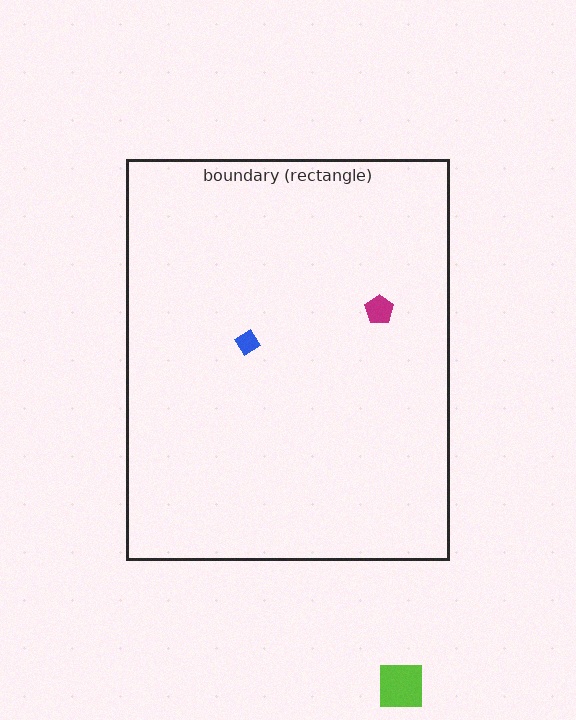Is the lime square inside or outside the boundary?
Outside.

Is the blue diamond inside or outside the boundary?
Inside.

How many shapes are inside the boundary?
2 inside, 1 outside.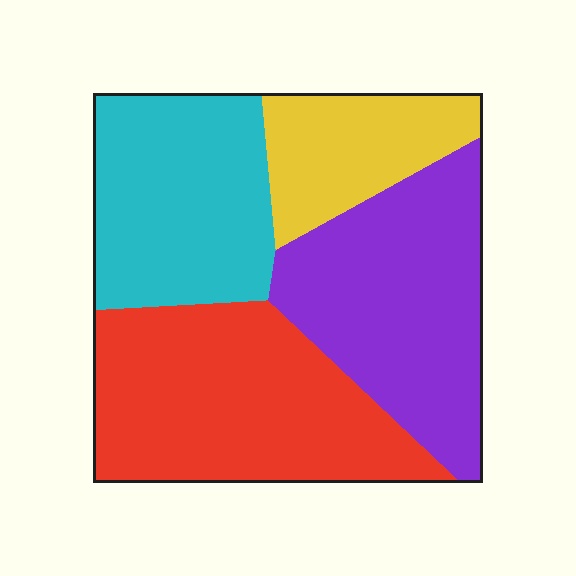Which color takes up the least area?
Yellow, at roughly 15%.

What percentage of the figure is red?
Red covers about 30% of the figure.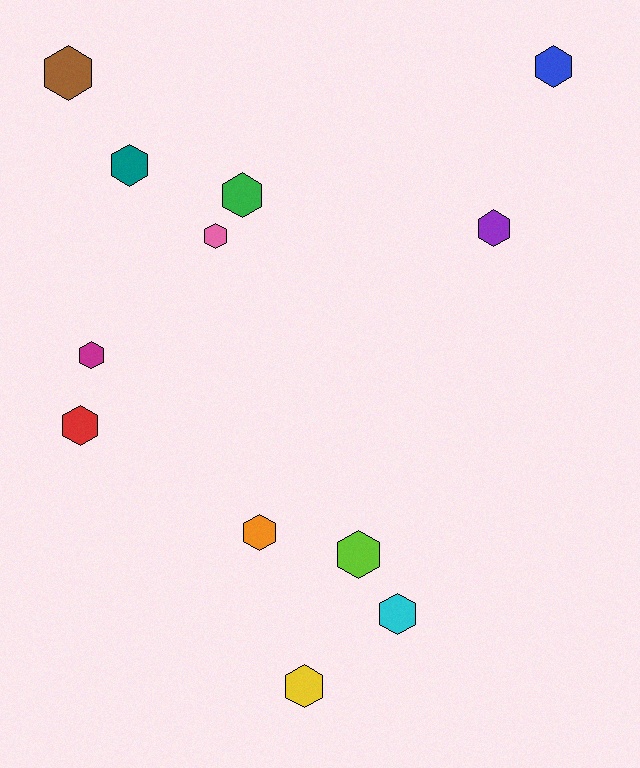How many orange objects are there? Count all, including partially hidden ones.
There is 1 orange object.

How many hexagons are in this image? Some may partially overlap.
There are 12 hexagons.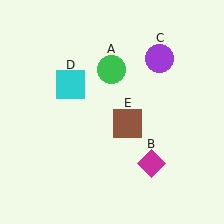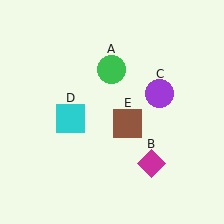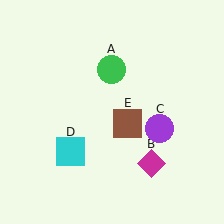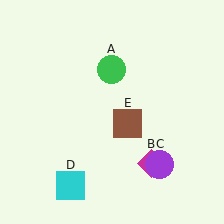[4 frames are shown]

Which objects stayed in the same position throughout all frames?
Green circle (object A) and magenta diamond (object B) and brown square (object E) remained stationary.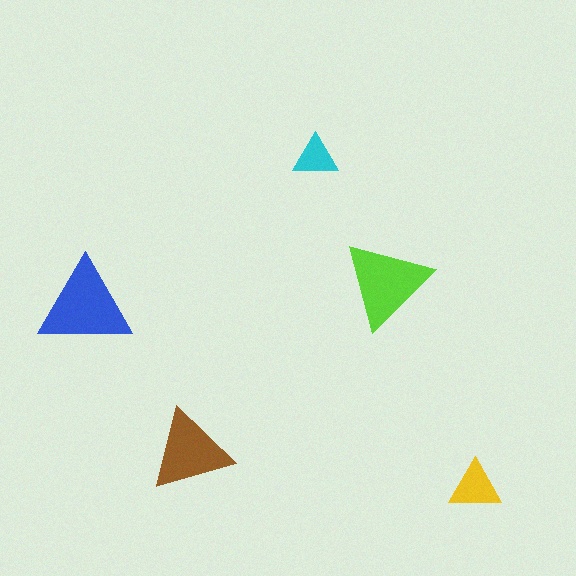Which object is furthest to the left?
The blue triangle is leftmost.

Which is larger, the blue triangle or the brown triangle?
The blue one.